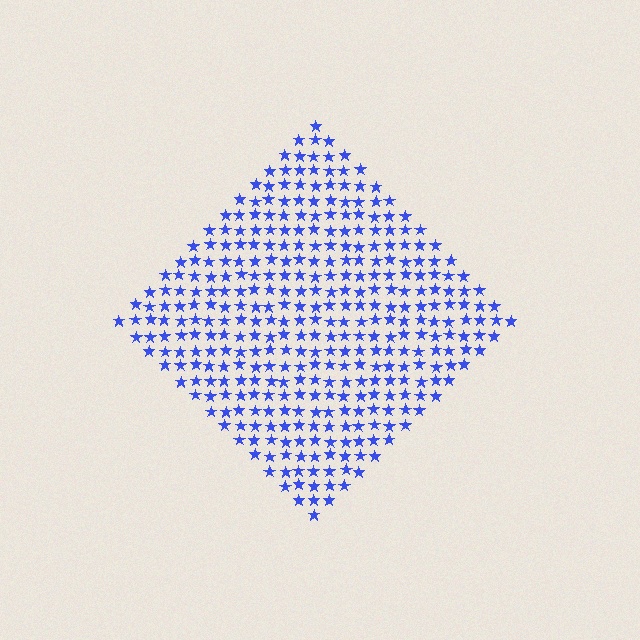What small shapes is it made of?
It is made of small stars.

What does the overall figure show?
The overall figure shows a diamond.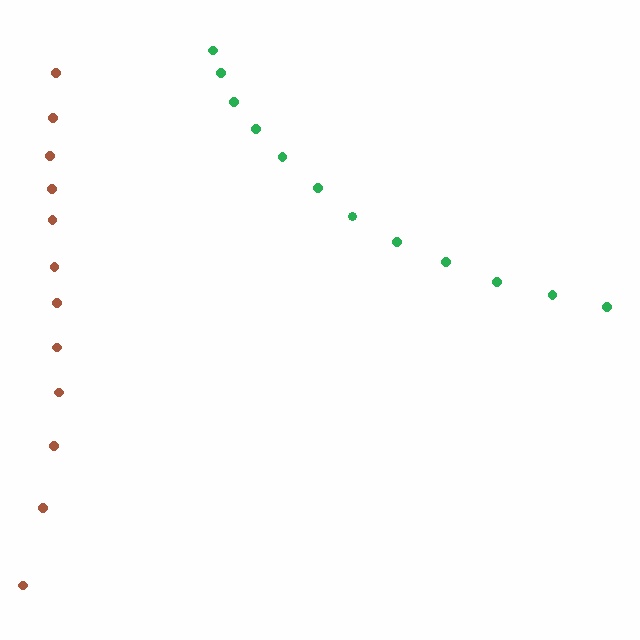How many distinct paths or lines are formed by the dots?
There are 2 distinct paths.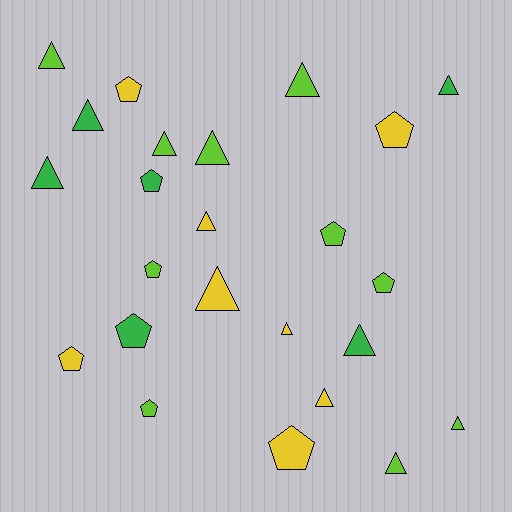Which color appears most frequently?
Lime, with 10 objects.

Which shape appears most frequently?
Triangle, with 14 objects.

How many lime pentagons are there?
There are 4 lime pentagons.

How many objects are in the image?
There are 24 objects.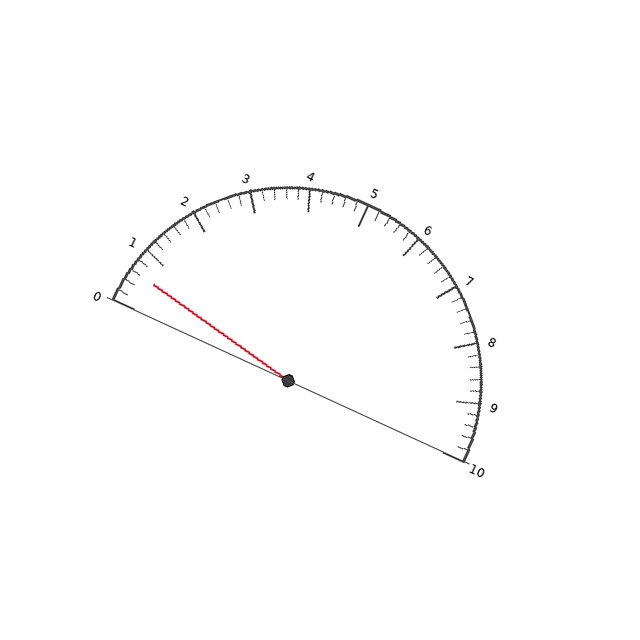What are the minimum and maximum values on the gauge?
The gauge ranges from 0 to 10.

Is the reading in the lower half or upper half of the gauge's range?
The reading is in the lower half of the range (0 to 10).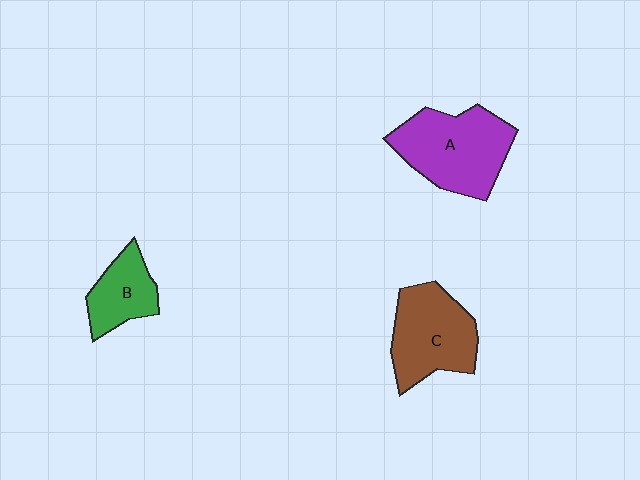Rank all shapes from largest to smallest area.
From largest to smallest: A (purple), C (brown), B (green).